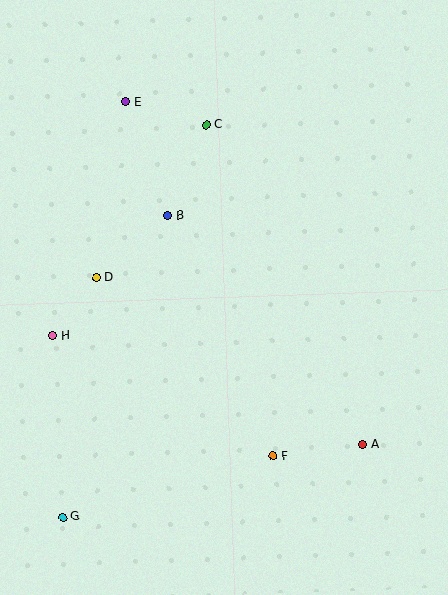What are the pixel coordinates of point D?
Point D is at (96, 277).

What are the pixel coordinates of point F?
Point F is at (273, 456).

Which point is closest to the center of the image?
Point B at (168, 216) is closest to the center.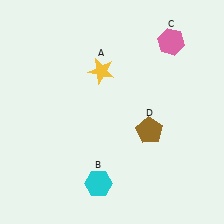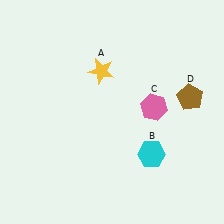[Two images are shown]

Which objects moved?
The objects that moved are: the cyan hexagon (B), the pink hexagon (C), the brown pentagon (D).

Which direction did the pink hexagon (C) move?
The pink hexagon (C) moved down.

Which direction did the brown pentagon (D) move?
The brown pentagon (D) moved right.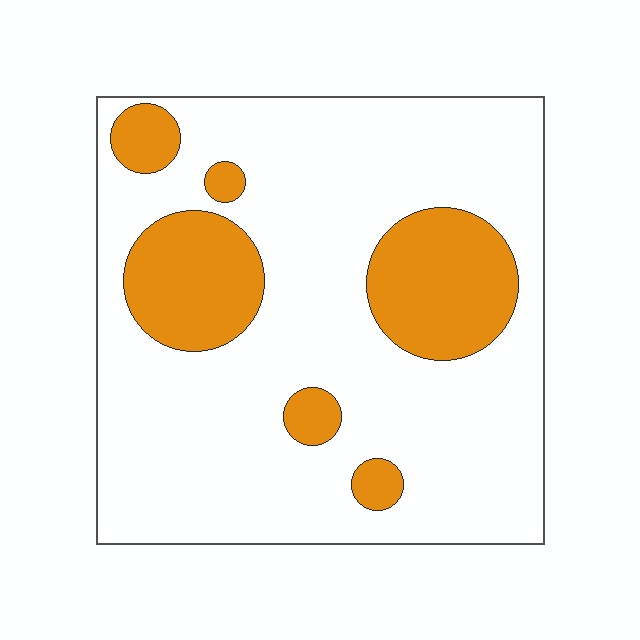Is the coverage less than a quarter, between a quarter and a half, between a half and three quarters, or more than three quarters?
Less than a quarter.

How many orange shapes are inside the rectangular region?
6.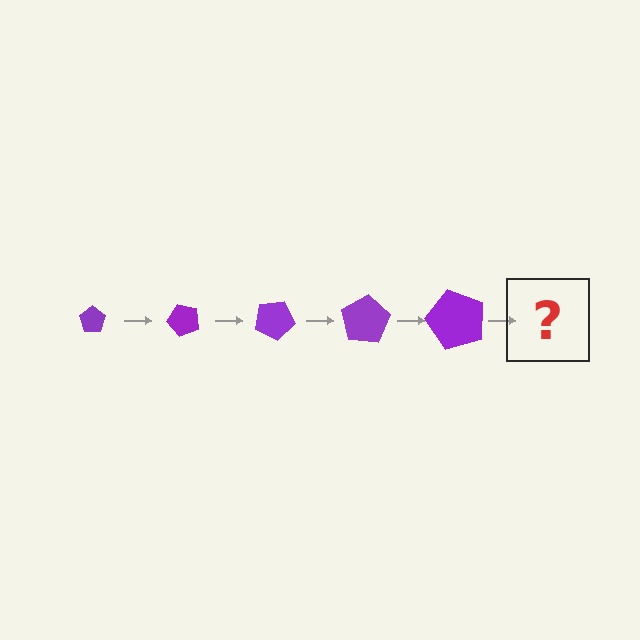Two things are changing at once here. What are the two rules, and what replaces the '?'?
The two rules are that the pentagon grows larger each step and it rotates 50 degrees each step. The '?' should be a pentagon, larger than the previous one and rotated 250 degrees from the start.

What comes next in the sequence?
The next element should be a pentagon, larger than the previous one and rotated 250 degrees from the start.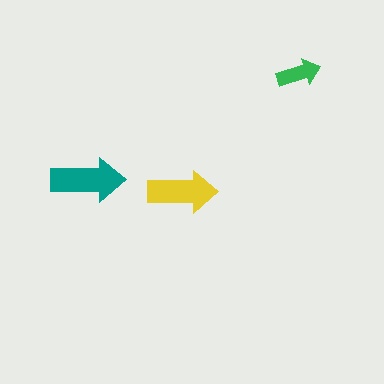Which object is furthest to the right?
The green arrow is rightmost.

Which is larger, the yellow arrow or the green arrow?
The yellow one.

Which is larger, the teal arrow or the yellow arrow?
The teal one.